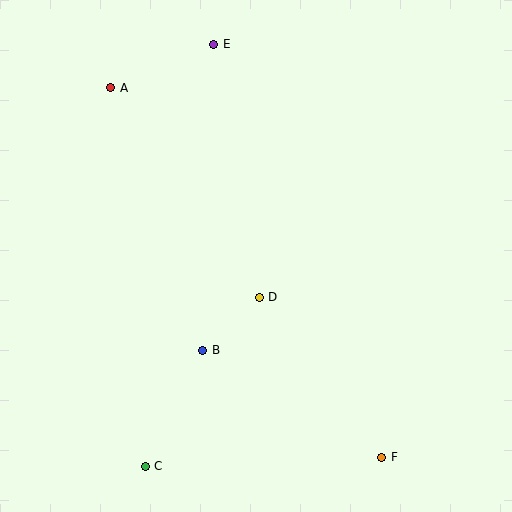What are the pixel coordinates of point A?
Point A is at (111, 88).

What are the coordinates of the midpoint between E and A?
The midpoint between E and A is at (162, 66).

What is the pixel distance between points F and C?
The distance between F and C is 236 pixels.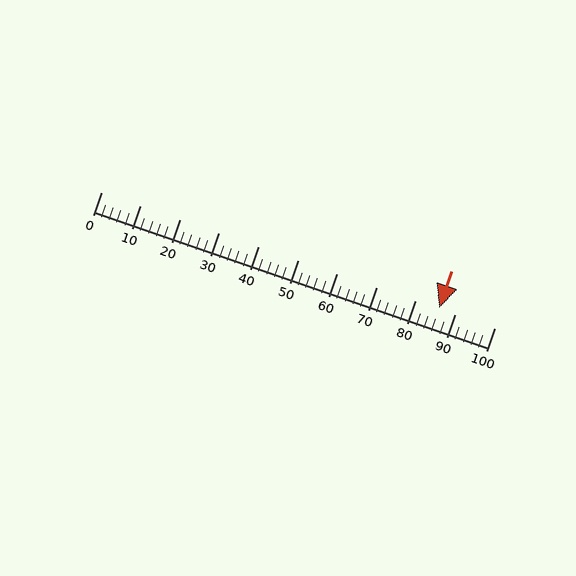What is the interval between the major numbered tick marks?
The major tick marks are spaced 10 units apart.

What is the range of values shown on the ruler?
The ruler shows values from 0 to 100.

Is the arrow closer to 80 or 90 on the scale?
The arrow is closer to 90.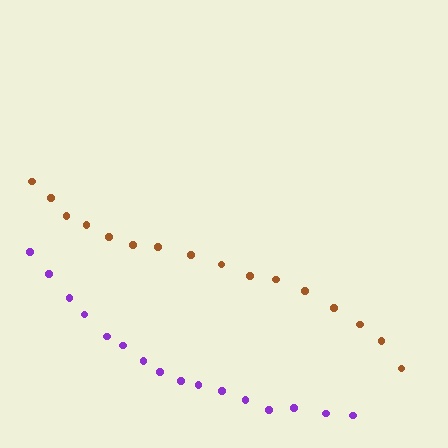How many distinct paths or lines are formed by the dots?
There are 2 distinct paths.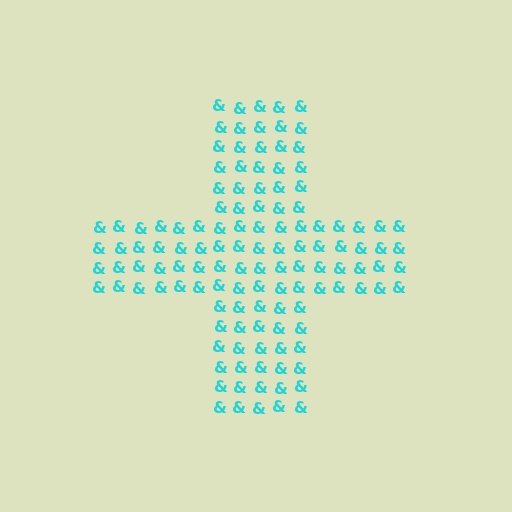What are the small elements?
The small elements are ampersands.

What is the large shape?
The large shape is a cross.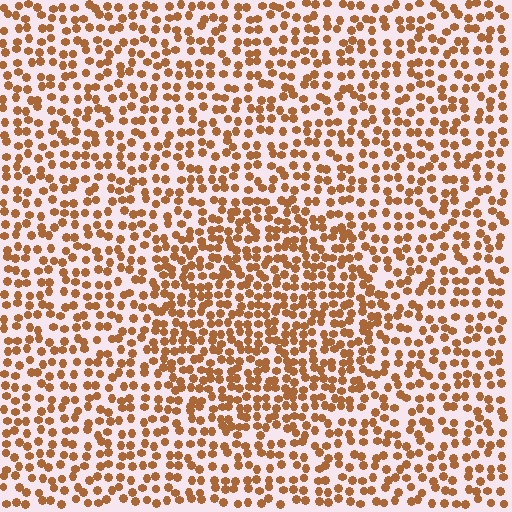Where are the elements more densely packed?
The elements are more densely packed inside the circle boundary.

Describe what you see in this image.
The image contains small brown elements arranged at two different densities. A circle-shaped region is visible where the elements are more densely packed than the surrounding area.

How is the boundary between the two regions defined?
The boundary is defined by a change in element density (approximately 1.5x ratio). All elements are the same color, size, and shape.